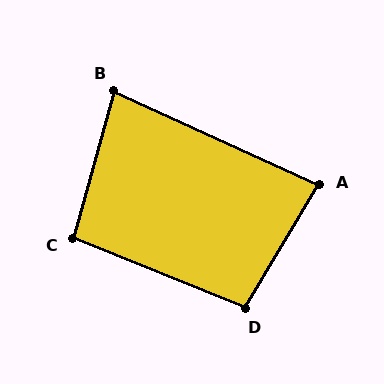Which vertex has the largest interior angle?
D, at approximately 99 degrees.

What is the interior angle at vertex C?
Approximately 97 degrees (obtuse).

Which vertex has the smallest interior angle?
B, at approximately 81 degrees.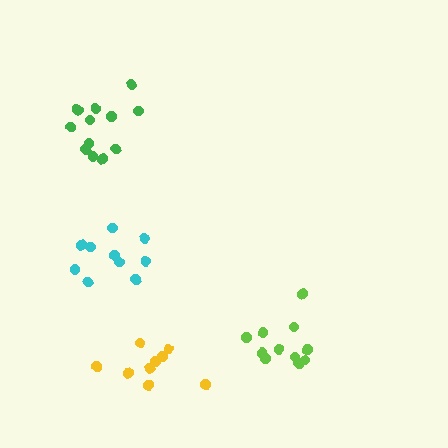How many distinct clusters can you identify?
There are 4 distinct clusters.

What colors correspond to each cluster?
The clusters are colored: green, yellow, lime, cyan.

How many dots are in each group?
Group 1: 13 dots, Group 2: 9 dots, Group 3: 11 dots, Group 4: 11 dots (44 total).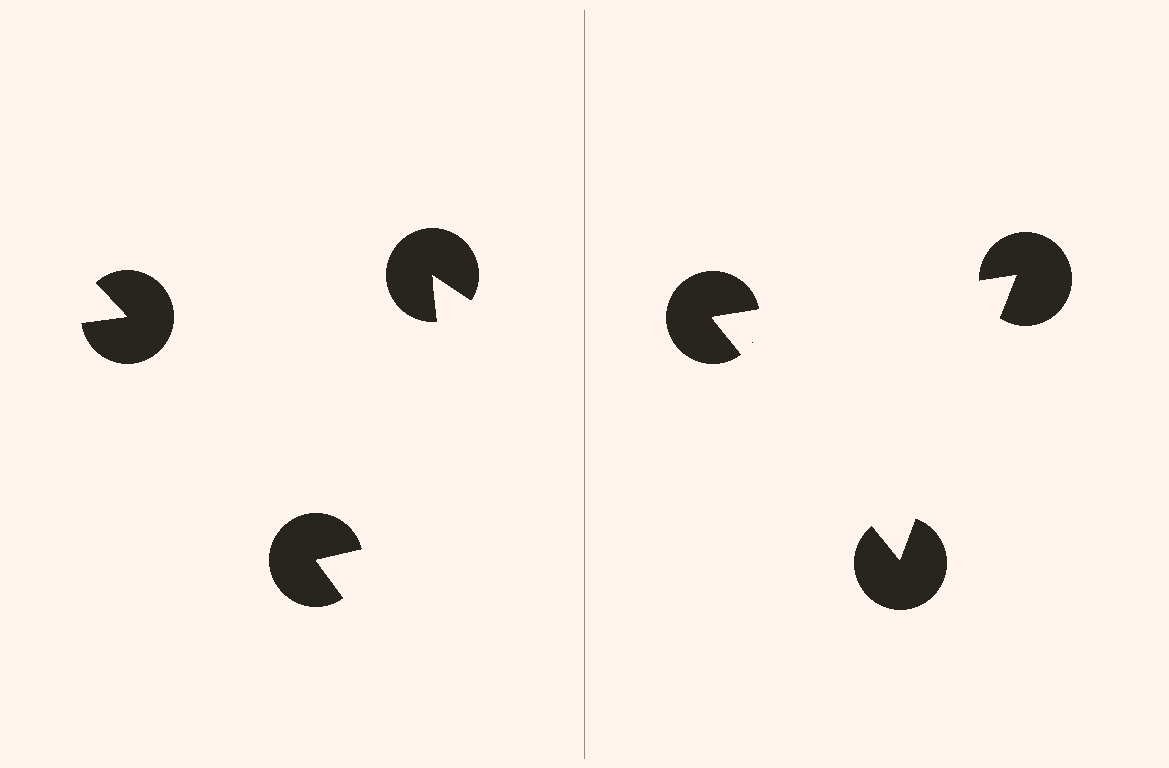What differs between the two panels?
The pac-man discs are positioned identically on both sides; only the wedge orientations differ. On the right they align to a triangle; on the left they are misaligned.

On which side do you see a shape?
An illusory triangle appears on the right side. On the left side the wedge cuts are rotated, so no coherent shape forms.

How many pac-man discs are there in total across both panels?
6 — 3 on each side.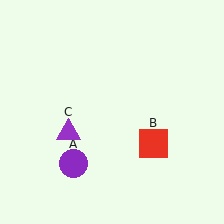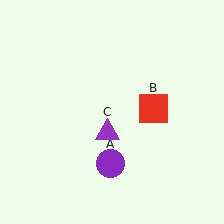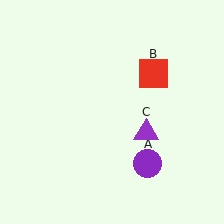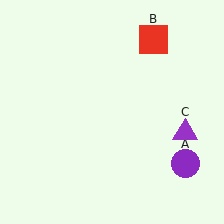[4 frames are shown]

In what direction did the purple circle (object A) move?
The purple circle (object A) moved right.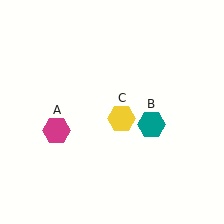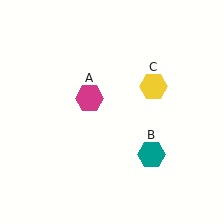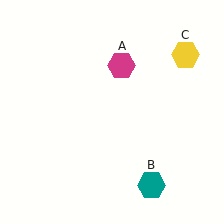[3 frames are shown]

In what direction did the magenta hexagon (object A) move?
The magenta hexagon (object A) moved up and to the right.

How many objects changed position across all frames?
3 objects changed position: magenta hexagon (object A), teal hexagon (object B), yellow hexagon (object C).